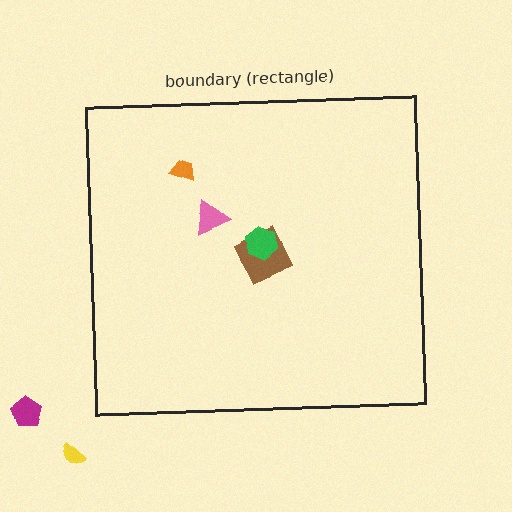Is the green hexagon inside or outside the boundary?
Inside.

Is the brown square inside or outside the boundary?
Inside.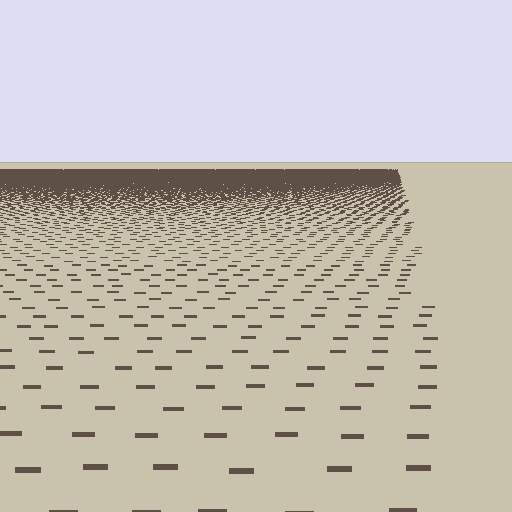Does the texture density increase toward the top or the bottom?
Density increases toward the top.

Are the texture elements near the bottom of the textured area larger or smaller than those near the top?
Larger. Near the bottom, elements are closer to the viewer and appear at a bigger on-screen size.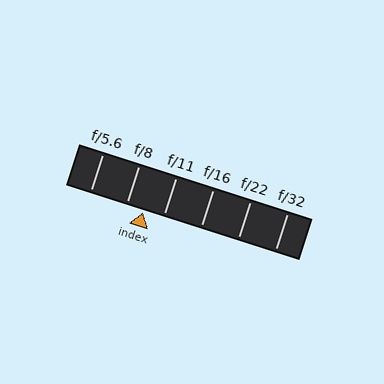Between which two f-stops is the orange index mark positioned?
The index mark is between f/8 and f/11.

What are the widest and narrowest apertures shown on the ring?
The widest aperture shown is f/5.6 and the narrowest is f/32.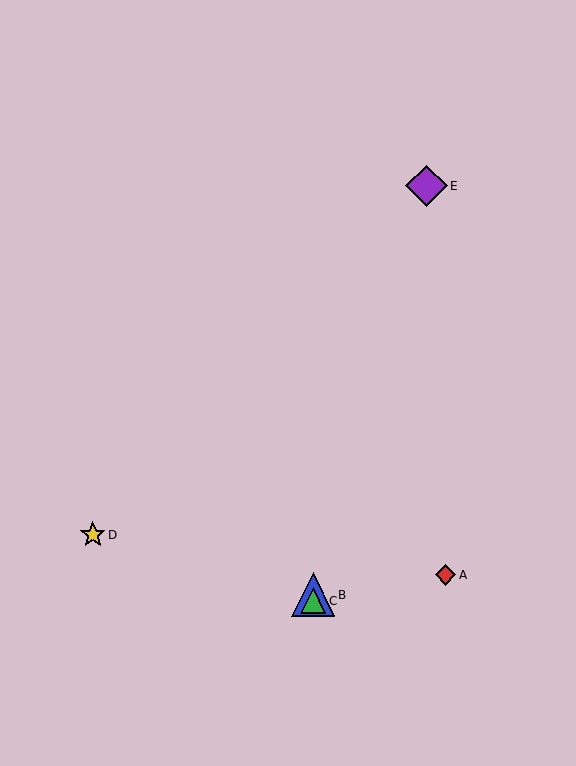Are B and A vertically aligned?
No, B is at x≈313 and A is at x≈445.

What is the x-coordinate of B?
Object B is at x≈313.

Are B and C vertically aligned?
Yes, both are at x≈313.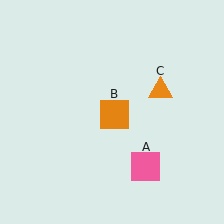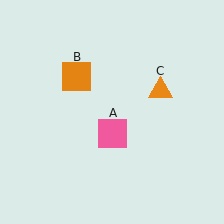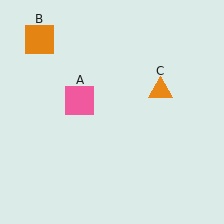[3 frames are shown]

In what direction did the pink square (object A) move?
The pink square (object A) moved up and to the left.